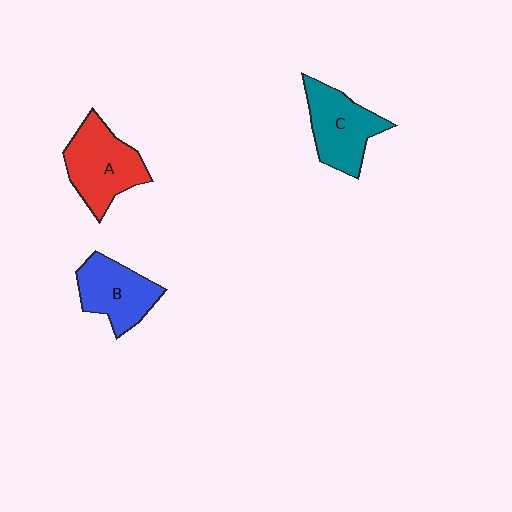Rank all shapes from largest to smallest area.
From largest to smallest: A (red), C (teal), B (blue).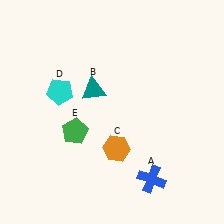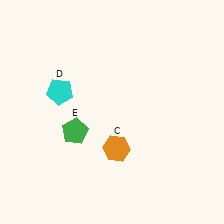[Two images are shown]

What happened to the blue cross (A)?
The blue cross (A) was removed in Image 2. It was in the bottom-right area of Image 1.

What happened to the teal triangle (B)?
The teal triangle (B) was removed in Image 2. It was in the top-left area of Image 1.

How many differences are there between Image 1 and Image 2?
There are 2 differences between the two images.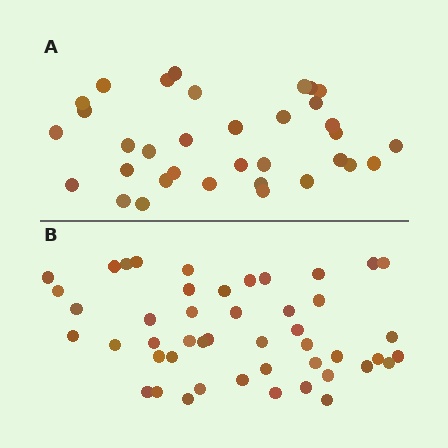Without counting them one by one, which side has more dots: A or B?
Region B (the bottom region) has more dots.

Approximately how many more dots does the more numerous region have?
Region B has approximately 15 more dots than region A.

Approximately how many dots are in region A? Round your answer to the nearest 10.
About 30 dots. (The exact count is 34, which rounds to 30.)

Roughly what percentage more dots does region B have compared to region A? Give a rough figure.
About 40% more.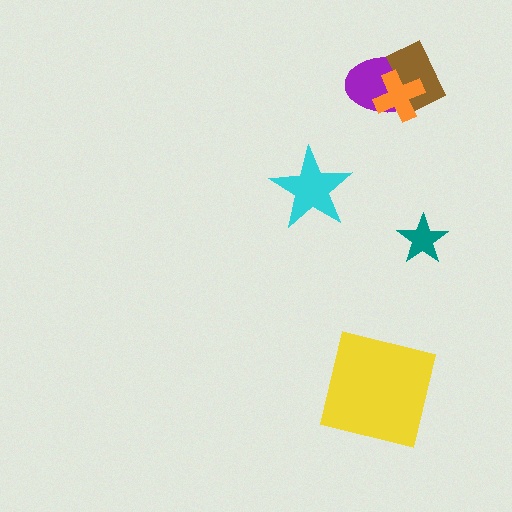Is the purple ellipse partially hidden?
Yes, it is partially covered by another shape.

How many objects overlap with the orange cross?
2 objects overlap with the orange cross.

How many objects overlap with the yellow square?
0 objects overlap with the yellow square.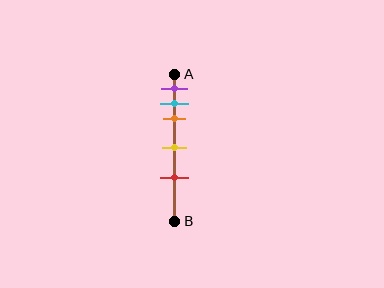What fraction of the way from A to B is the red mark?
The red mark is approximately 70% (0.7) of the way from A to B.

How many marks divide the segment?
There are 5 marks dividing the segment.